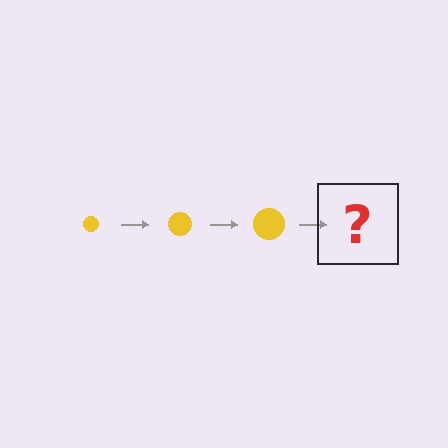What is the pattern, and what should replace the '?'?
The pattern is that the circle gets progressively larger each step. The '?' should be a yellow circle, larger than the previous one.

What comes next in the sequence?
The next element should be a yellow circle, larger than the previous one.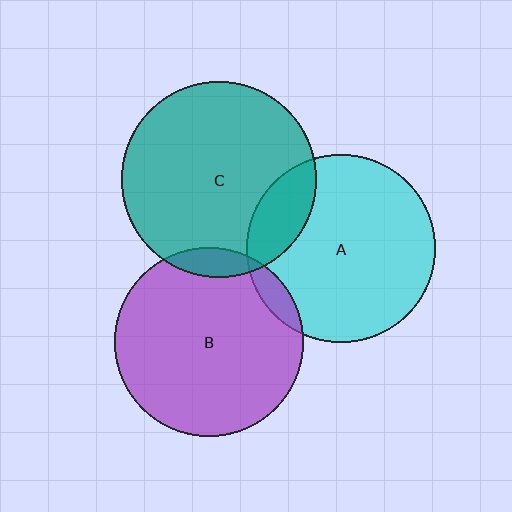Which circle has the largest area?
Circle C (teal).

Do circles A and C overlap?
Yes.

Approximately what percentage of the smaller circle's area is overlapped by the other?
Approximately 15%.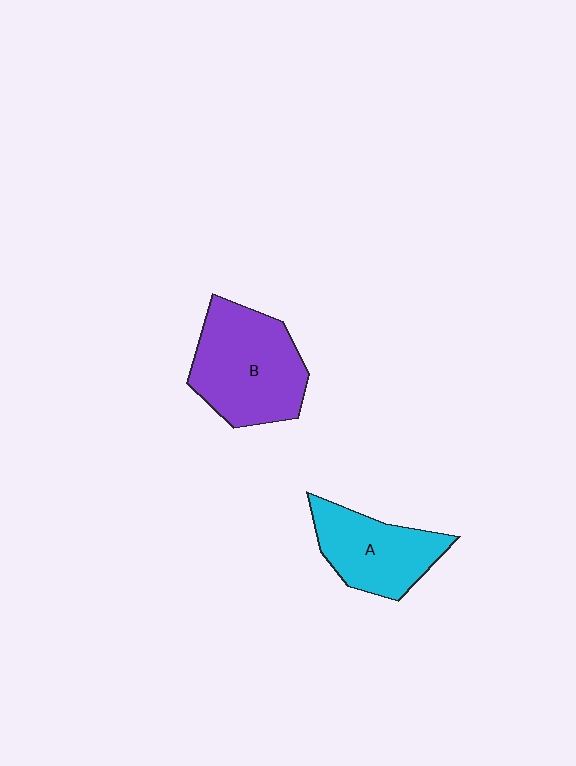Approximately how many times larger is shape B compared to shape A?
Approximately 1.3 times.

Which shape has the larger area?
Shape B (purple).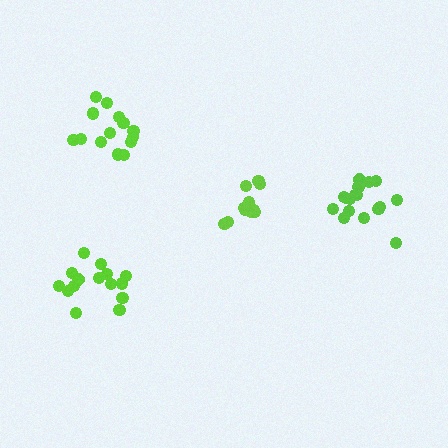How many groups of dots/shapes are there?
There are 4 groups.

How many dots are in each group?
Group 1: 14 dots, Group 2: 15 dots, Group 3: 12 dots, Group 4: 17 dots (58 total).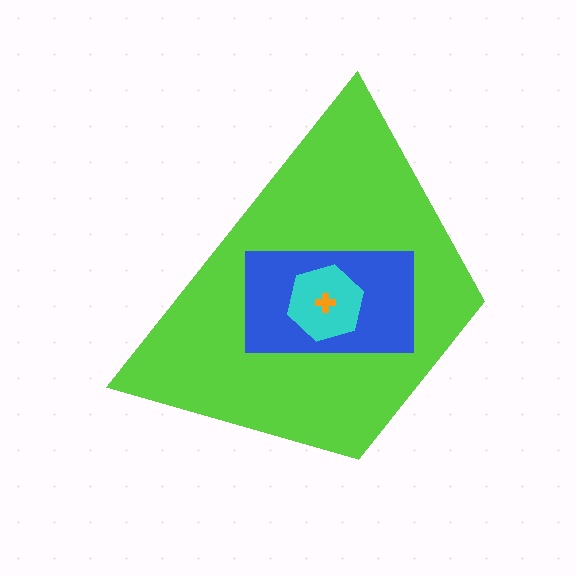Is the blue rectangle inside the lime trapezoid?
Yes.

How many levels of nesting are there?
4.